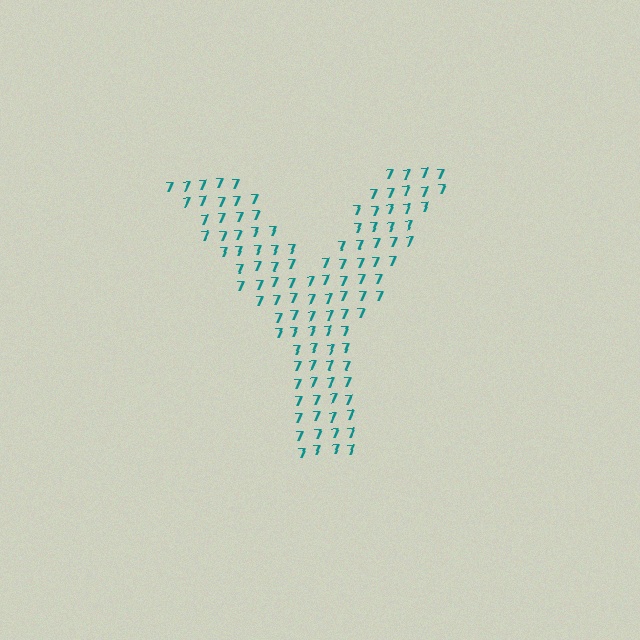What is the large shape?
The large shape is the letter Y.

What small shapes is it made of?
It is made of small digit 7's.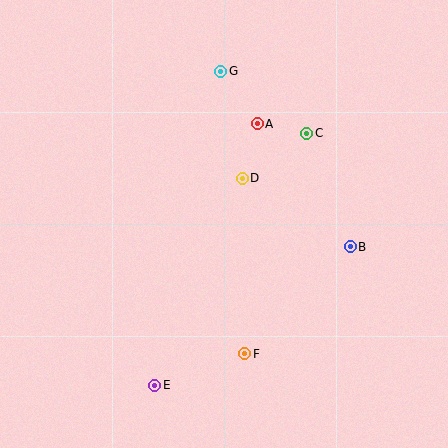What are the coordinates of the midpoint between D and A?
The midpoint between D and A is at (250, 151).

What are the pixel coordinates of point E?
Point E is at (155, 385).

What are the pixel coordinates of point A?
Point A is at (257, 124).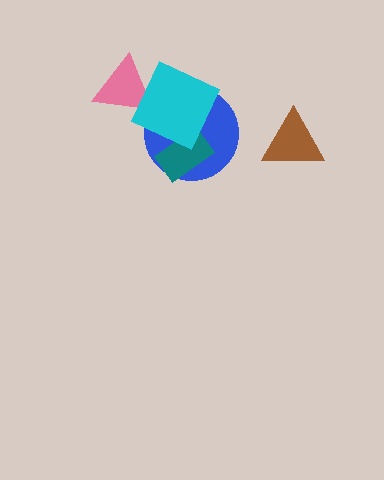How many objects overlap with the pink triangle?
1 object overlaps with the pink triangle.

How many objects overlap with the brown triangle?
0 objects overlap with the brown triangle.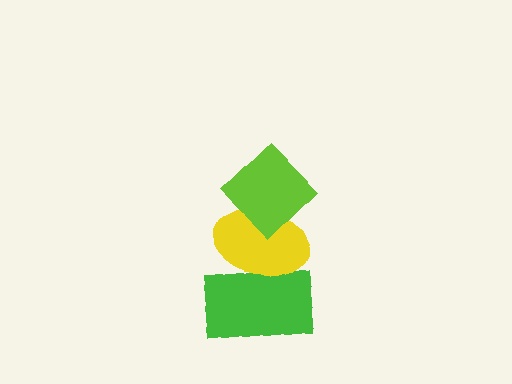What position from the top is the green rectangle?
The green rectangle is 3rd from the top.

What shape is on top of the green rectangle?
The yellow ellipse is on top of the green rectangle.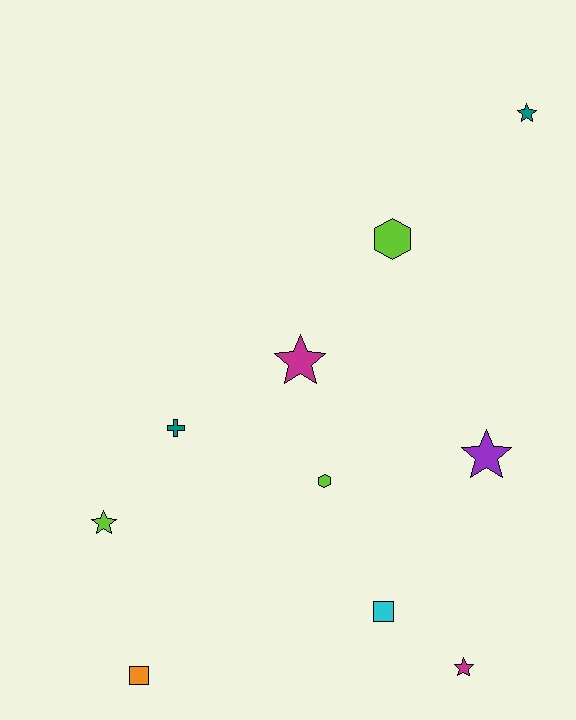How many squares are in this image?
There are 2 squares.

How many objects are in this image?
There are 10 objects.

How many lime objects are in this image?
There are 3 lime objects.